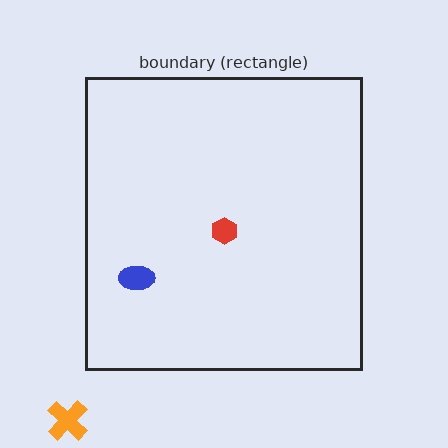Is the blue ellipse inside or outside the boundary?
Inside.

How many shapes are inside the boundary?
2 inside, 1 outside.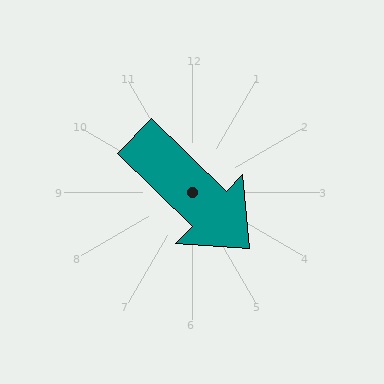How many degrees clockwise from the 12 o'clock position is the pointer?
Approximately 134 degrees.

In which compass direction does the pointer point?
Southeast.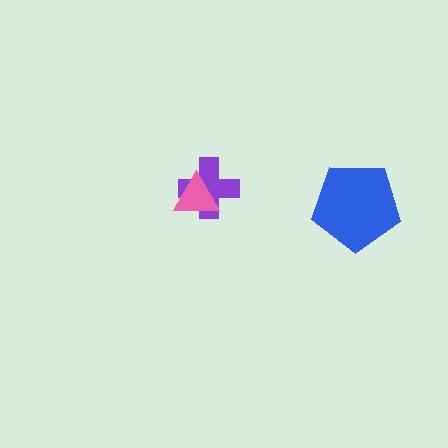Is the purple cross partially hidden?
Yes, it is partially covered by another shape.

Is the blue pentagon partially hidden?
No, no other shape covers it.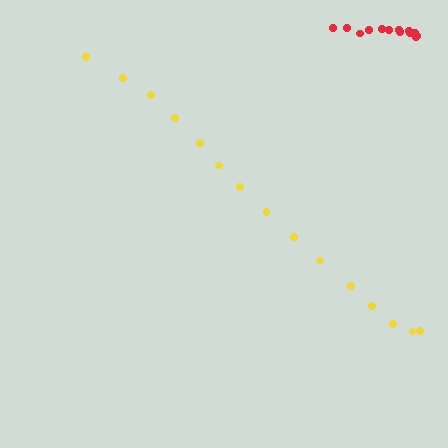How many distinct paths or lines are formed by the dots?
There are 2 distinct paths.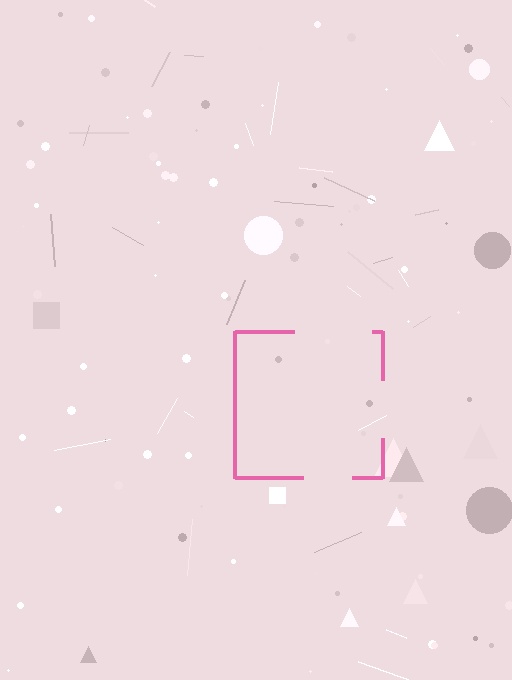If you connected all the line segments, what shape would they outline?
They would outline a square.